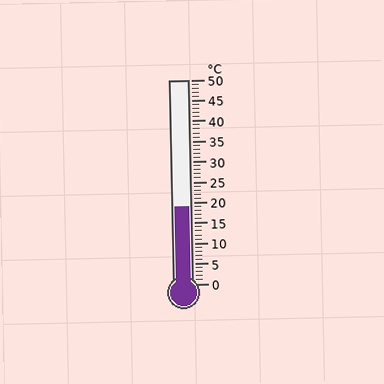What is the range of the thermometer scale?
The thermometer scale ranges from 0°C to 50°C.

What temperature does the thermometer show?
The thermometer shows approximately 19°C.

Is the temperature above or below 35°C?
The temperature is below 35°C.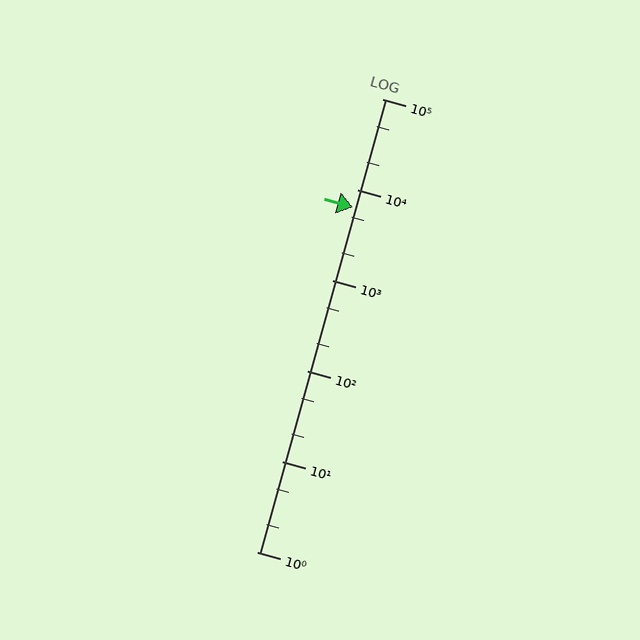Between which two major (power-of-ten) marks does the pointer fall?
The pointer is between 1000 and 10000.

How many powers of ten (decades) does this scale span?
The scale spans 5 decades, from 1 to 100000.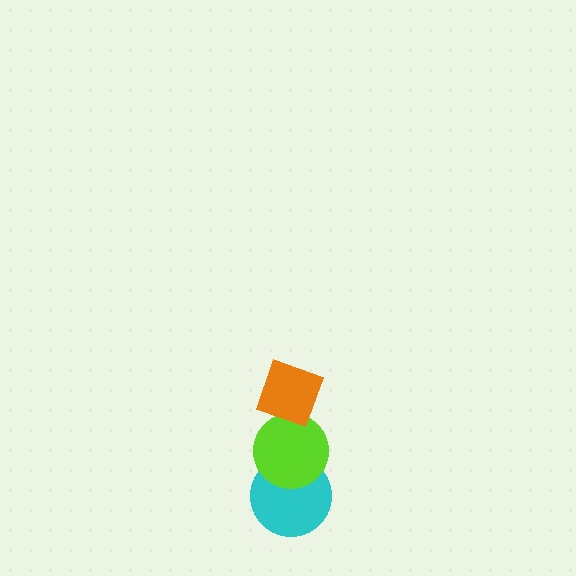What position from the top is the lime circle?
The lime circle is 2nd from the top.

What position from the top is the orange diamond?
The orange diamond is 1st from the top.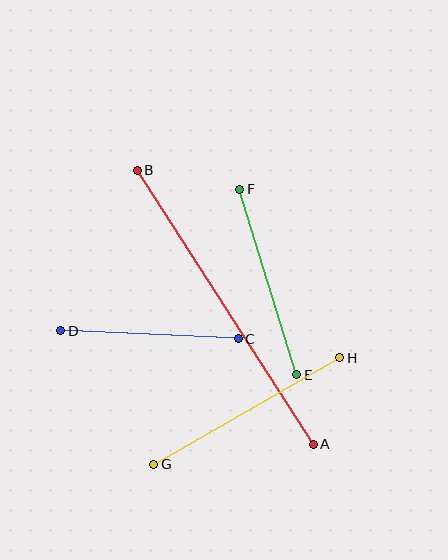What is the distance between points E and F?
The distance is approximately 194 pixels.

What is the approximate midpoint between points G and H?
The midpoint is at approximately (247, 411) pixels.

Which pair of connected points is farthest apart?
Points A and B are farthest apart.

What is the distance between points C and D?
The distance is approximately 178 pixels.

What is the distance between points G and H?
The distance is approximately 214 pixels.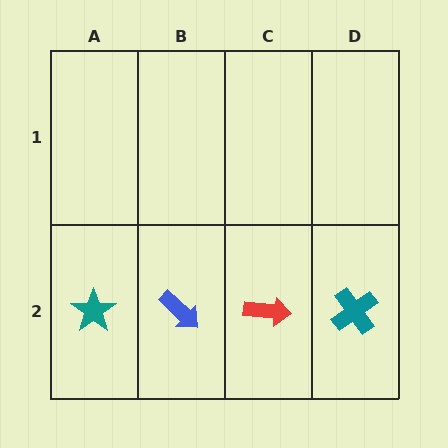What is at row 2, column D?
A teal cross.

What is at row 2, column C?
A red arrow.